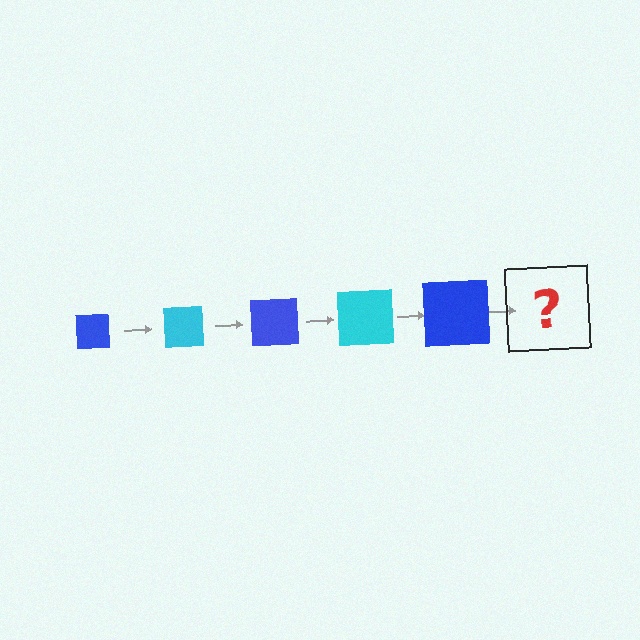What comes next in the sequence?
The next element should be a cyan square, larger than the previous one.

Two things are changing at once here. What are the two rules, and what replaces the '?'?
The two rules are that the square grows larger each step and the color cycles through blue and cyan. The '?' should be a cyan square, larger than the previous one.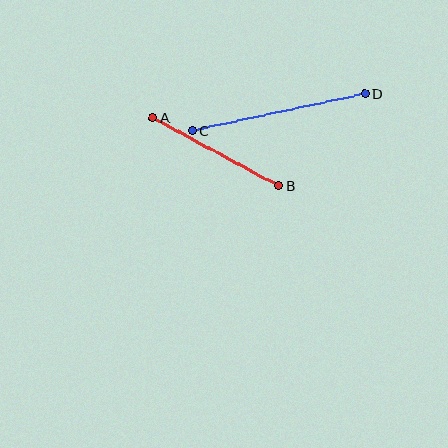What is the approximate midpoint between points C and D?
The midpoint is at approximately (279, 112) pixels.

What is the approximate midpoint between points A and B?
The midpoint is at approximately (216, 152) pixels.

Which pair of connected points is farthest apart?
Points C and D are farthest apart.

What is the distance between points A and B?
The distance is approximately 143 pixels.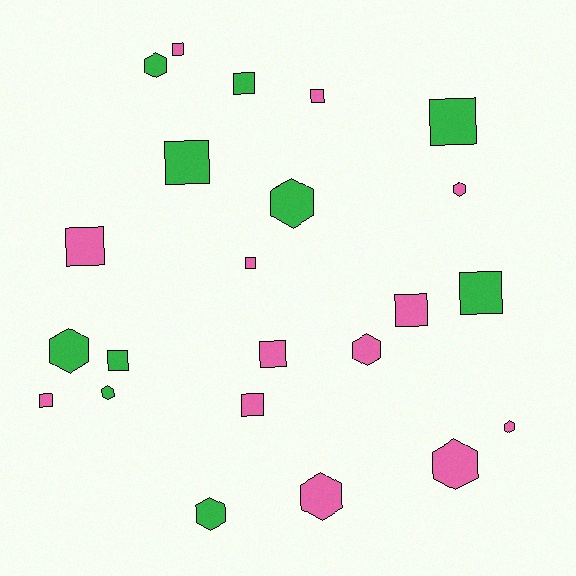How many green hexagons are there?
There are 5 green hexagons.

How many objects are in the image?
There are 23 objects.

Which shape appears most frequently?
Square, with 13 objects.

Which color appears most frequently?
Pink, with 13 objects.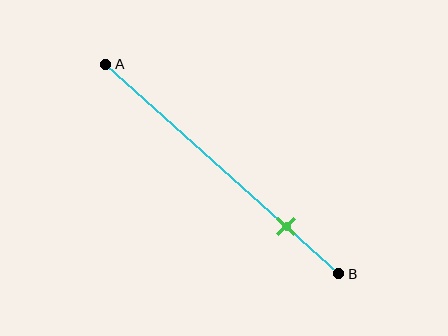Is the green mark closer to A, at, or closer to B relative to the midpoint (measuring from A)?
The green mark is closer to point B than the midpoint of segment AB.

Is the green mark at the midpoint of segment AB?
No, the mark is at about 75% from A, not at the 50% midpoint.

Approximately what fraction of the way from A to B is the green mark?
The green mark is approximately 75% of the way from A to B.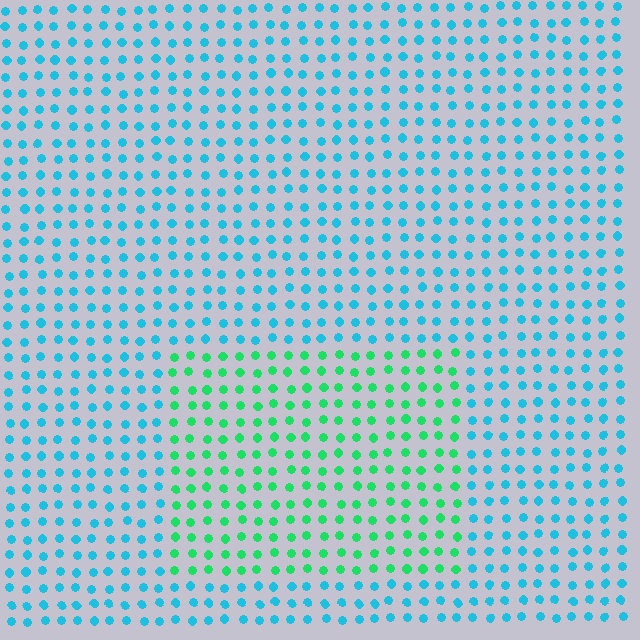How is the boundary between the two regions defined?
The boundary is defined purely by a slight shift in hue (about 47 degrees). Spacing, size, and orientation are identical on both sides.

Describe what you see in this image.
The image is filled with small cyan elements in a uniform arrangement. A rectangle-shaped region is visible where the elements are tinted to a slightly different hue, forming a subtle color boundary.